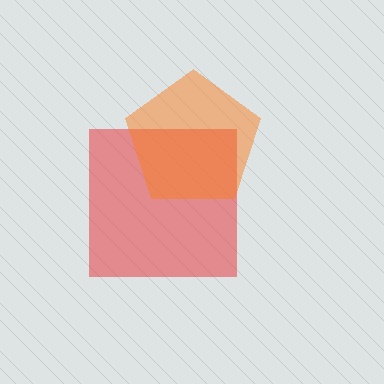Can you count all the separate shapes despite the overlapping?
Yes, there are 2 separate shapes.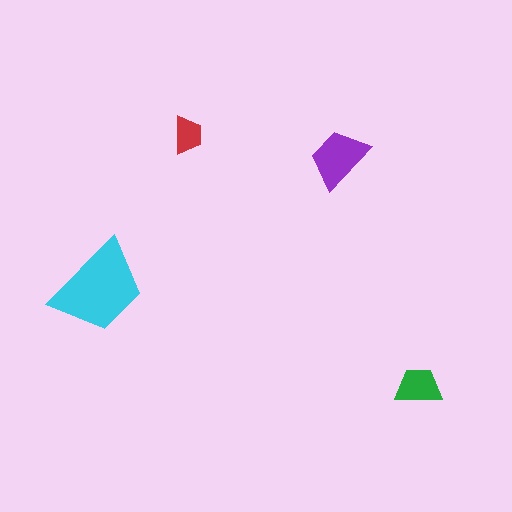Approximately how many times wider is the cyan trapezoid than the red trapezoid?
About 2.5 times wider.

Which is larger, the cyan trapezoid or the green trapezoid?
The cyan one.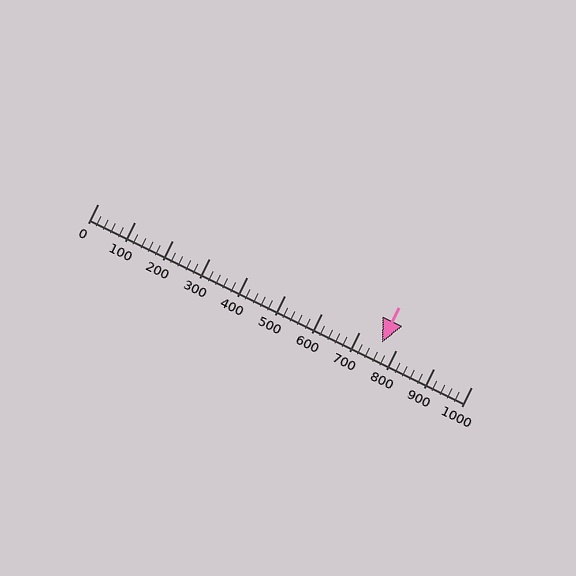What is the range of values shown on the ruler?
The ruler shows values from 0 to 1000.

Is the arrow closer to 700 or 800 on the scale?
The arrow is closer to 800.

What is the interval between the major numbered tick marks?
The major tick marks are spaced 100 units apart.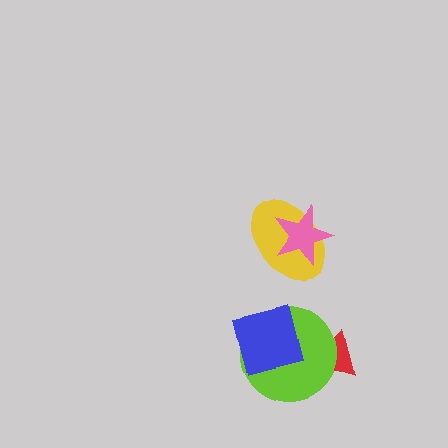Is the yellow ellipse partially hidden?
Yes, it is partially covered by another shape.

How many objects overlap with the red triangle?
1 object overlaps with the red triangle.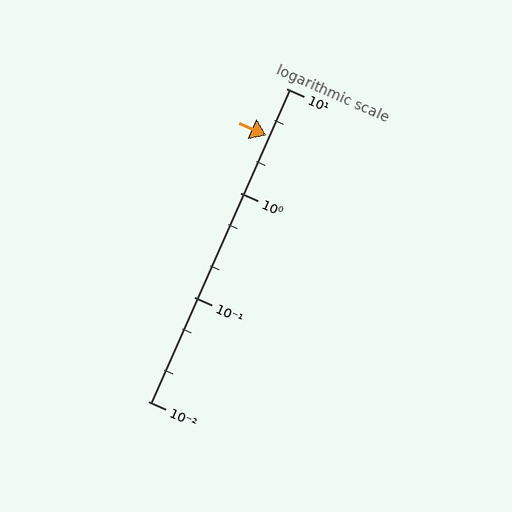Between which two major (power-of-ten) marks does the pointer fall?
The pointer is between 1 and 10.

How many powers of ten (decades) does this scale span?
The scale spans 3 decades, from 0.01 to 10.